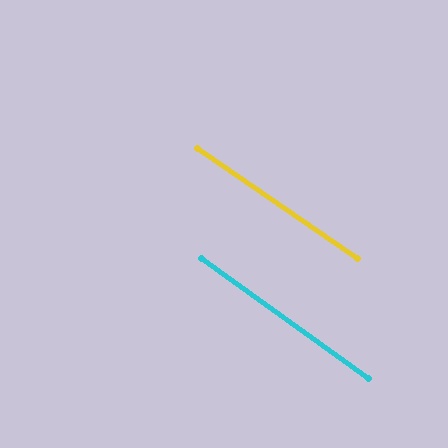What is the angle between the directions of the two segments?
Approximately 1 degree.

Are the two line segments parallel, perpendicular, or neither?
Parallel — their directions differ by only 1.2°.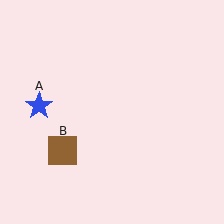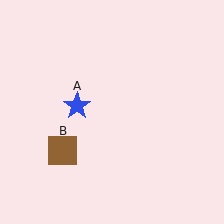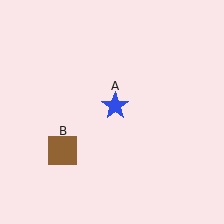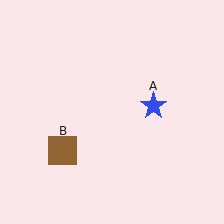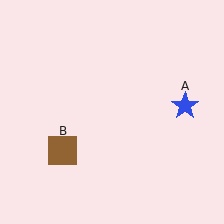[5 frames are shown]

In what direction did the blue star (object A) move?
The blue star (object A) moved right.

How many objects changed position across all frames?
1 object changed position: blue star (object A).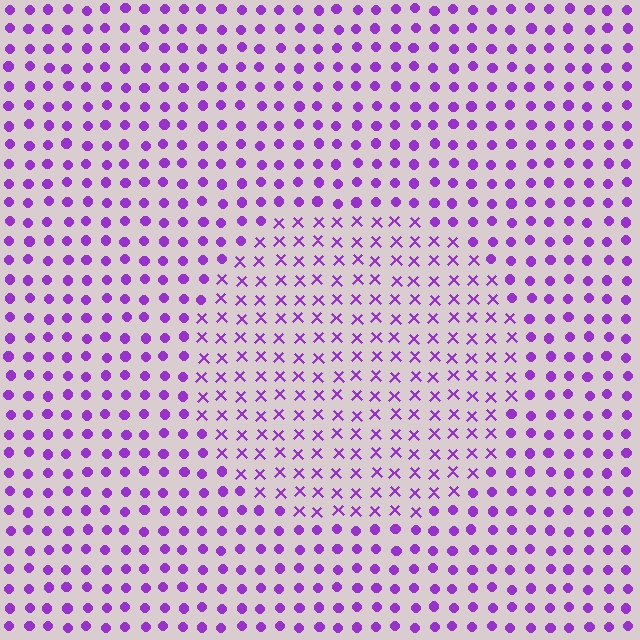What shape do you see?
I see a circle.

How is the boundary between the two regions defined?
The boundary is defined by a change in element shape: X marks inside vs. circles outside. All elements share the same color and spacing.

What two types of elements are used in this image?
The image uses X marks inside the circle region and circles outside it.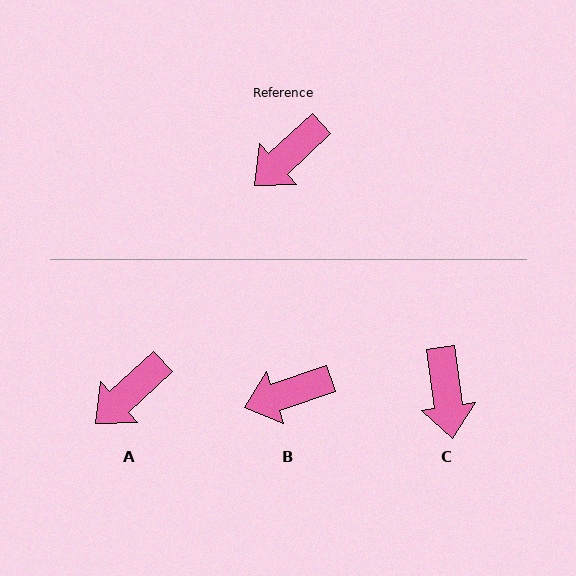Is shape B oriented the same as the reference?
No, it is off by about 24 degrees.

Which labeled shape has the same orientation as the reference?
A.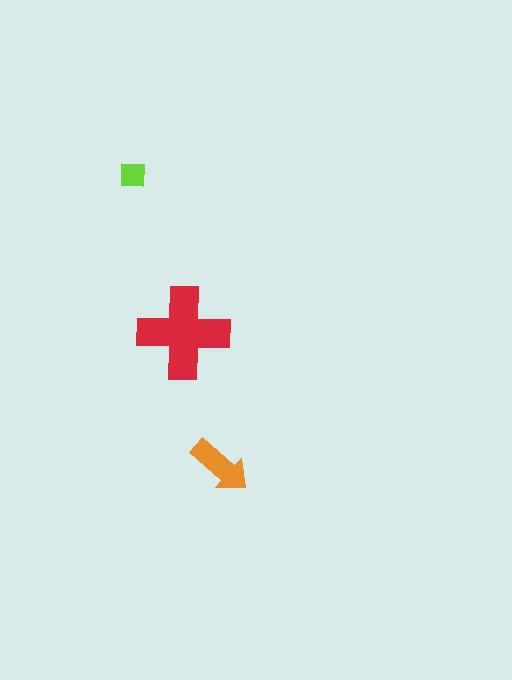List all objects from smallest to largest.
The lime square, the orange arrow, the red cross.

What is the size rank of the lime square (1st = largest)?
3rd.